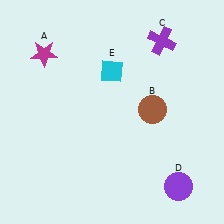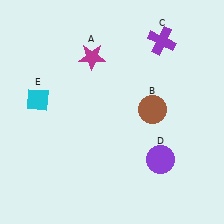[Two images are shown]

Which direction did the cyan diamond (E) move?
The cyan diamond (E) moved left.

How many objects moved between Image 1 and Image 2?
3 objects moved between the two images.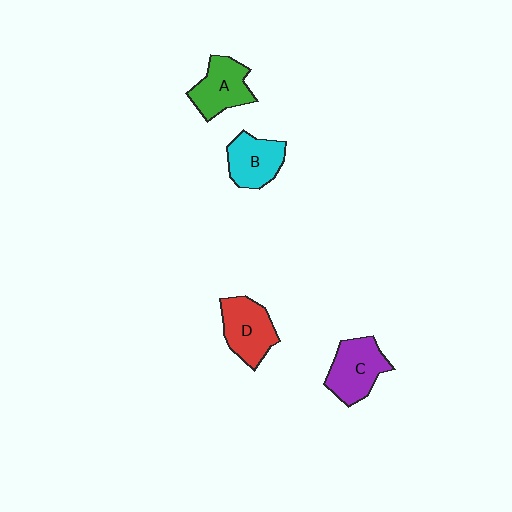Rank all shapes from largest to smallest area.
From largest to smallest: C (purple), D (red), A (green), B (cyan).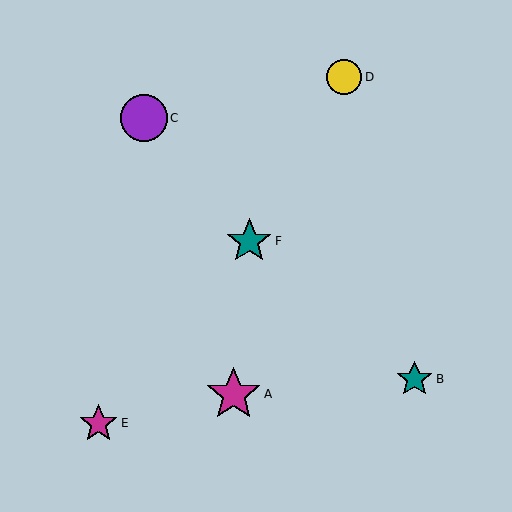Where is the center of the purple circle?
The center of the purple circle is at (144, 118).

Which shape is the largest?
The magenta star (labeled A) is the largest.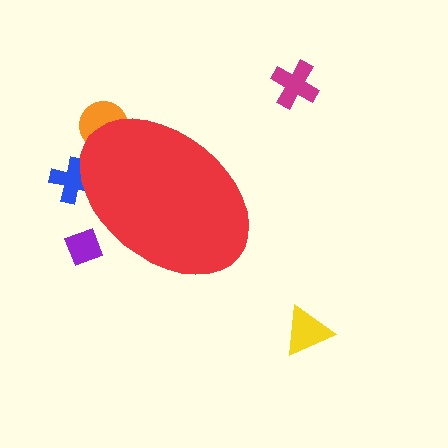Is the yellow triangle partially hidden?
No, the yellow triangle is fully visible.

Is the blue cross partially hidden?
Yes, the blue cross is partially hidden behind the red ellipse.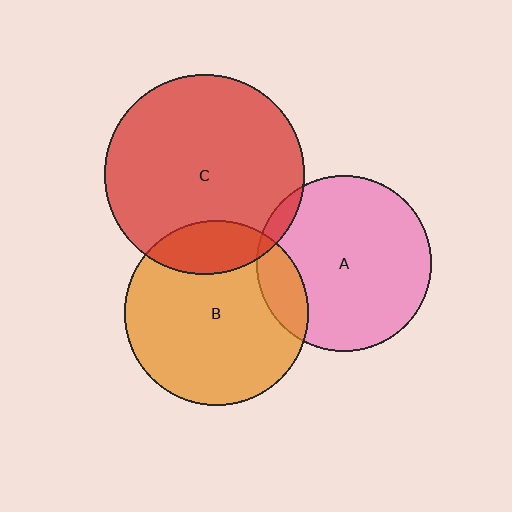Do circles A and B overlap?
Yes.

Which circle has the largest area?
Circle C (red).